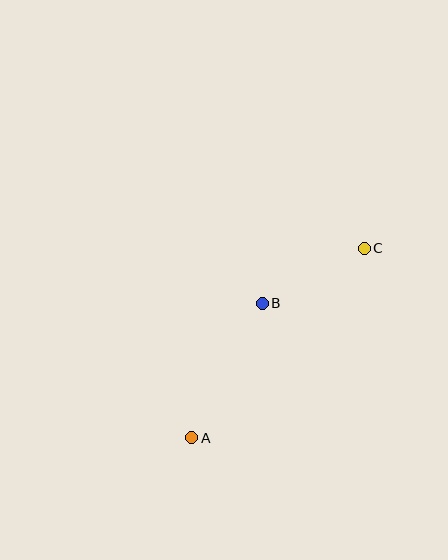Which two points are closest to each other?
Points B and C are closest to each other.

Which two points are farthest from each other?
Points A and C are farthest from each other.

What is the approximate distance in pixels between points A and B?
The distance between A and B is approximately 151 pixels.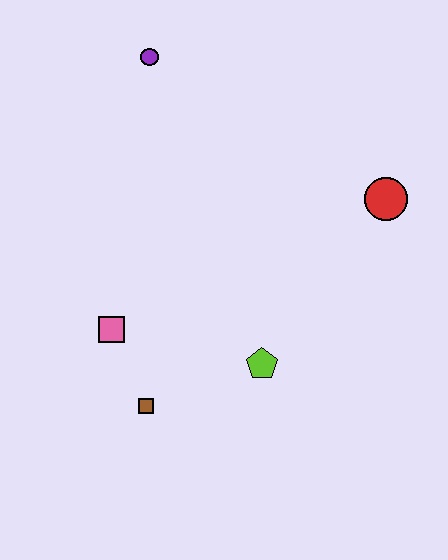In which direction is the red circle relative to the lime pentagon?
The red circle is above the lime pentagon.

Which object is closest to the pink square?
The brown square is closest to the pink square.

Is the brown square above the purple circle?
No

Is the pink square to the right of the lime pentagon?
No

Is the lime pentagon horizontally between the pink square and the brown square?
No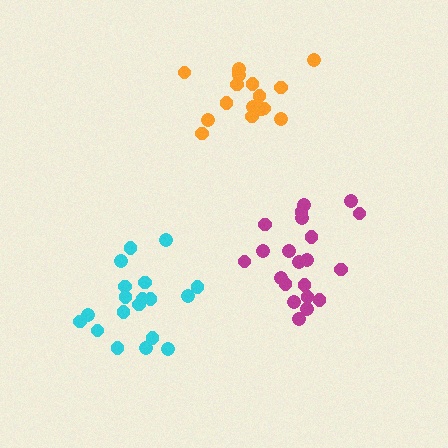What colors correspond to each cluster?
The clusters are colored: cyan, orange, magenta.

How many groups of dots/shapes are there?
There are 3 groups.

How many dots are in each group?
Group 1: 19 dots, Group 2: 17 dots, Group 3: 21 dots (57 total).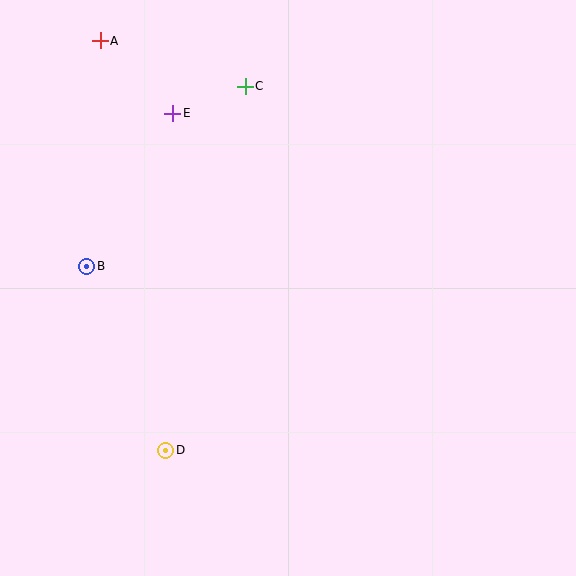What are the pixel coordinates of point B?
Point B is at (87, 266).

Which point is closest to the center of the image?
Point B at (87, 266) is closest to the center.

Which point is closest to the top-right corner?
Point C is closest to the top-right corner.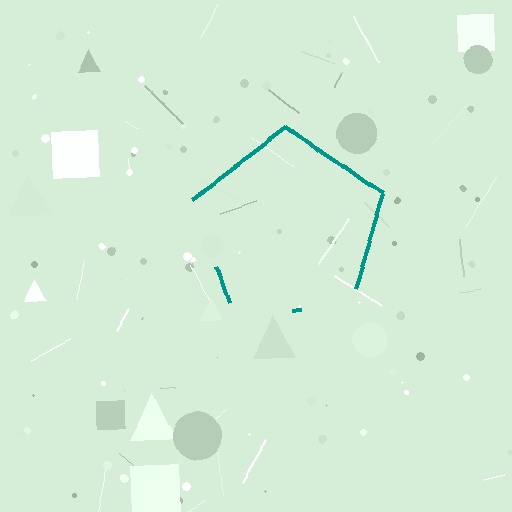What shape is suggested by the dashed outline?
The dashed outline suggests a pentagon.